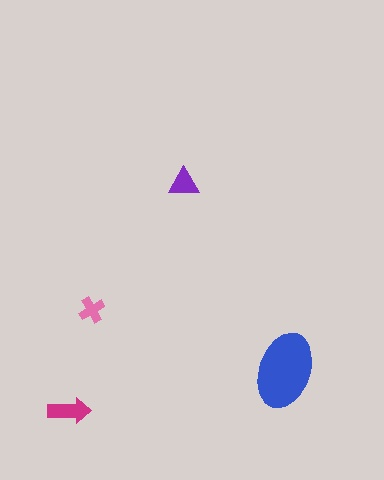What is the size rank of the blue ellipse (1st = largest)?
1st.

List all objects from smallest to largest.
The pink cross, the purple triangle, the magenta arrow, the blue ellipse.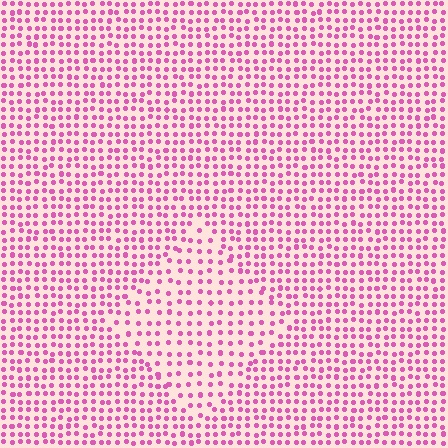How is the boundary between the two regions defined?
The boundary is defined by a change in element density (approximately 1.6x ratio). All elements are the same color, size, and shape.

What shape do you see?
I see a diamond.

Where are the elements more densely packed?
The elements are more densely packed outside the diamond boundary.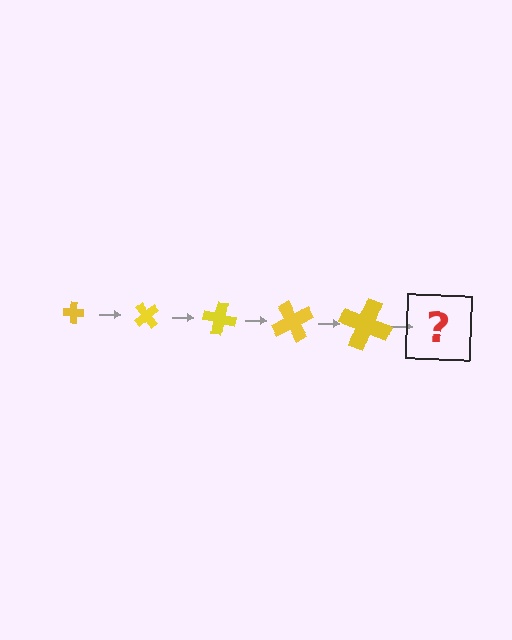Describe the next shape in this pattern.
It should be a cross, larger than the previous one and rotated 250 degrees from the start.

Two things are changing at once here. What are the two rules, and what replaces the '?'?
The two rules are that the cross grows larger each step and it rotates 50 degrees each step. The '?' should be a cross, larger than the previous one and rotated 250 degrees from the start.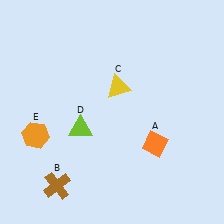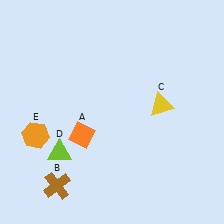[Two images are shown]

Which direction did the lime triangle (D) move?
The lime triangle (D) moved down.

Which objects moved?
The objects that moved are: the orange diamond (A), the yellow triangle (C), the lime triangle (D).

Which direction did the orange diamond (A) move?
The orange diamond (A) moved left.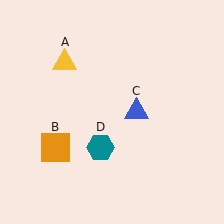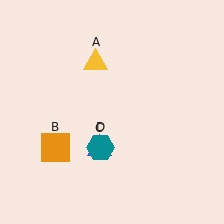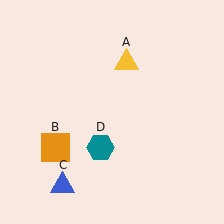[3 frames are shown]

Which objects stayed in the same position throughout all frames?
Orange square (object B) and teal hexagon (object D) remained stationary.